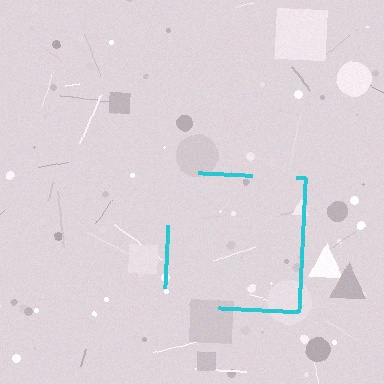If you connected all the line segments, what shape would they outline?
They would outline a square.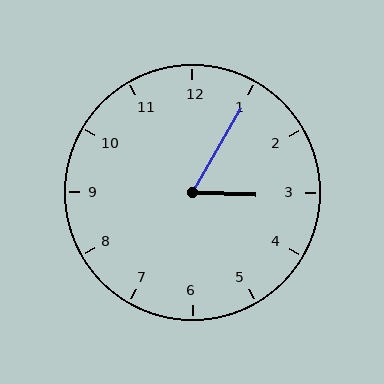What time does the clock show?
3:05.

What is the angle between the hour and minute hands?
Approximately 62 degrees.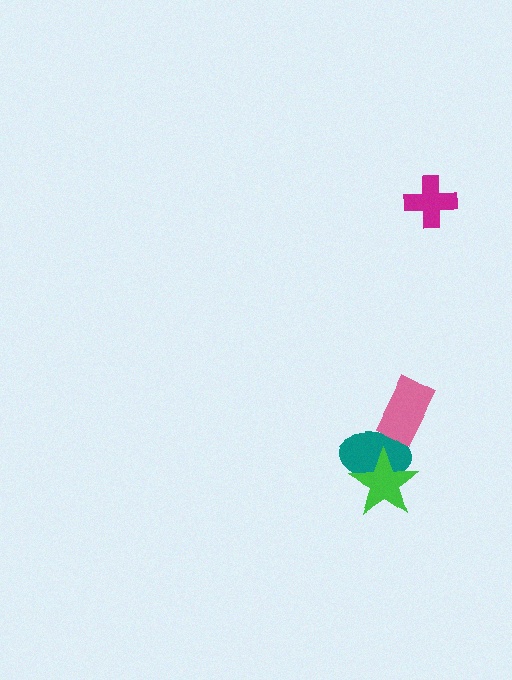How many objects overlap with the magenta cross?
0 objects overlap with the magenta cross.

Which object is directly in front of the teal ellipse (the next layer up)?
The green star is directly in front of the teal ellipse.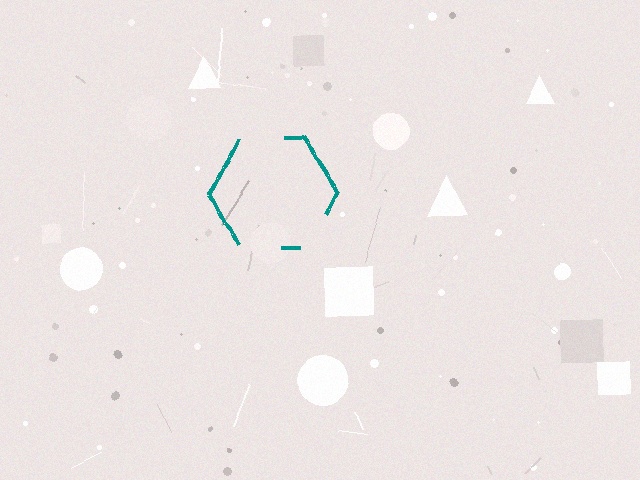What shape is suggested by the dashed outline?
The dashed outline suggests a hexagon.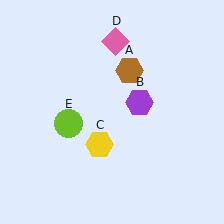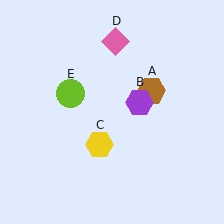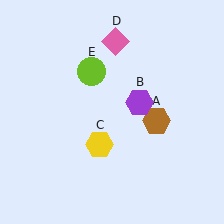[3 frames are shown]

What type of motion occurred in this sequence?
The brown hexagon (object A), lime circle (object E) rotated clockwise around the center of the scene.